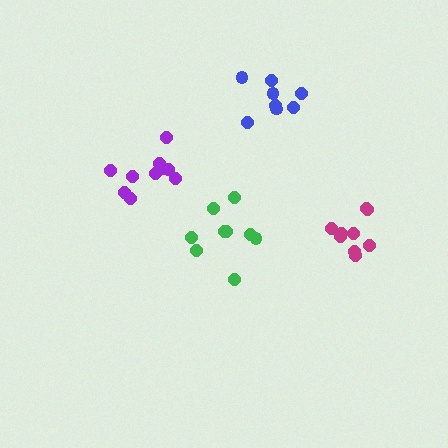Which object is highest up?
The blue cluster is topmost.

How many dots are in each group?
Group 1: 10 dots, Group 2: 8 dots, Group 3: 9 dots, Group 4: 9 dots (36 total).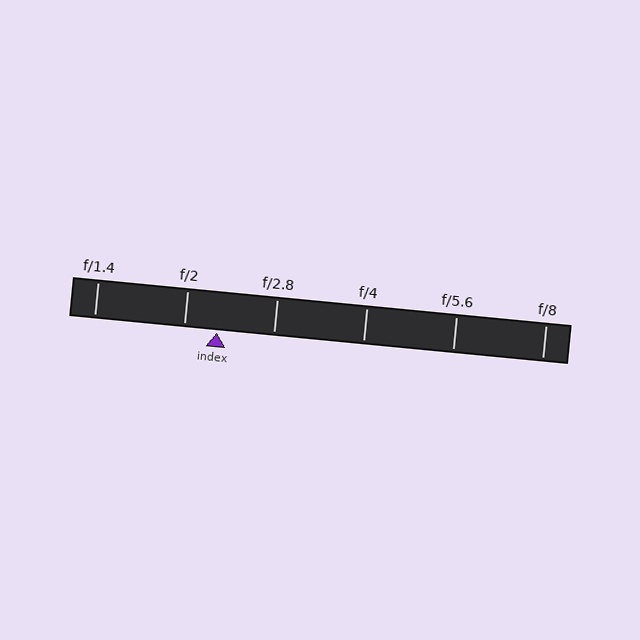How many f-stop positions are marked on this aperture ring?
There are 6 f-stop positions marked.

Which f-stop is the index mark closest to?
The index mark is closest to f/2.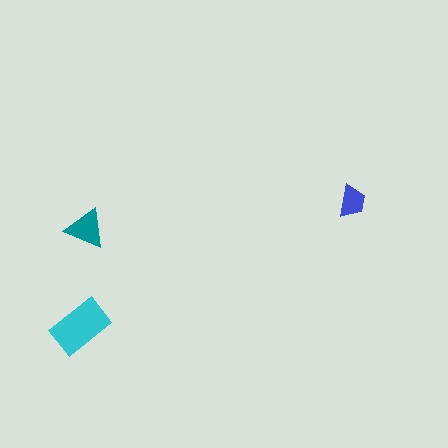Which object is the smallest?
The blue trapezoid.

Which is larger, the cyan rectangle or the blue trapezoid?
The cyan rectangle.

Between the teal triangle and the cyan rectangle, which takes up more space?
The cyan rectangle.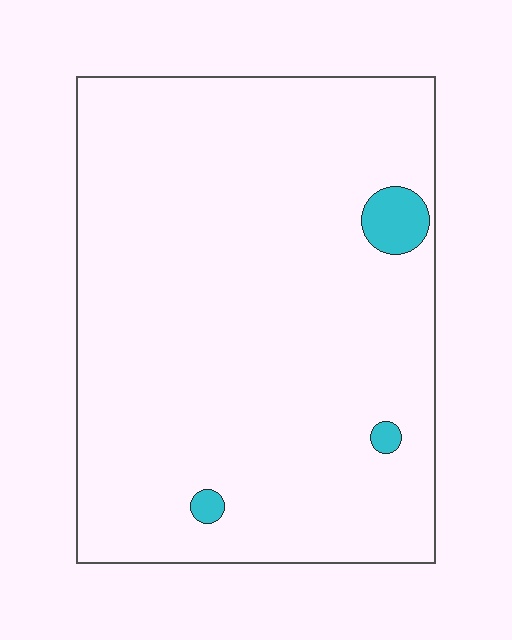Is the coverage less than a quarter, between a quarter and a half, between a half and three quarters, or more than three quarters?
Less than a quarter.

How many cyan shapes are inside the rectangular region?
3.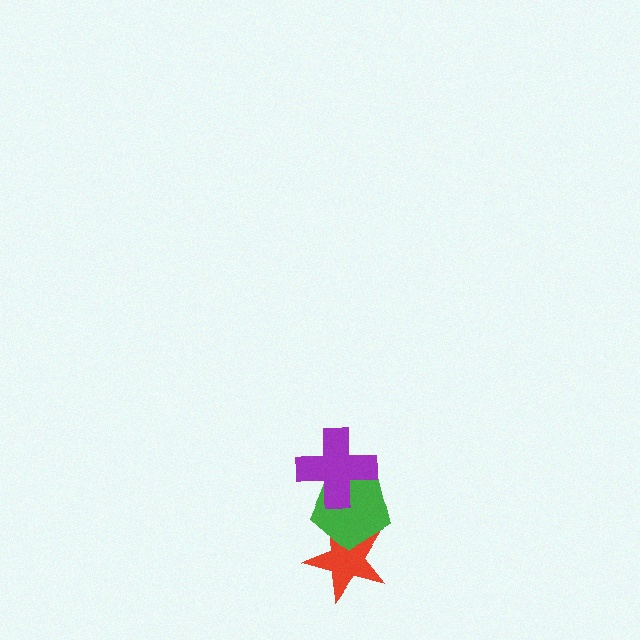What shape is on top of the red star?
The green pentagon is on top of the red star.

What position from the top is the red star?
The red star is 3rd from the top.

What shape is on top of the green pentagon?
The purple cross is on top of the green pentagon.